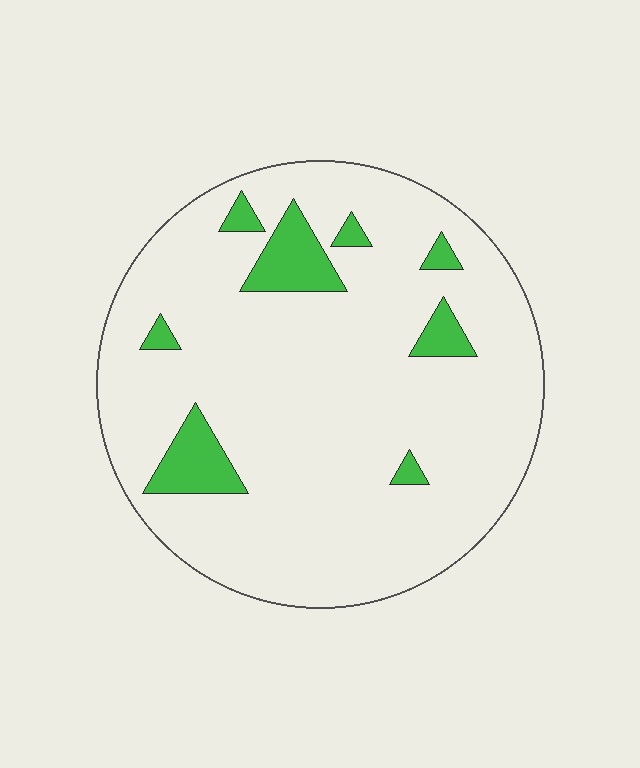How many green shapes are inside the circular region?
8.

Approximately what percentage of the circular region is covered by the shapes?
Approximately 10%.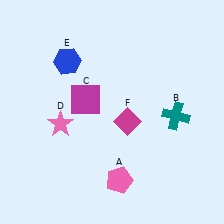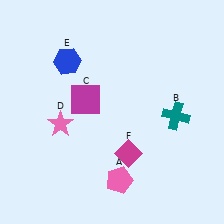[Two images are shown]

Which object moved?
The magenta diamond (F) moved down.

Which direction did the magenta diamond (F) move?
The magenta diamond (F) moved down.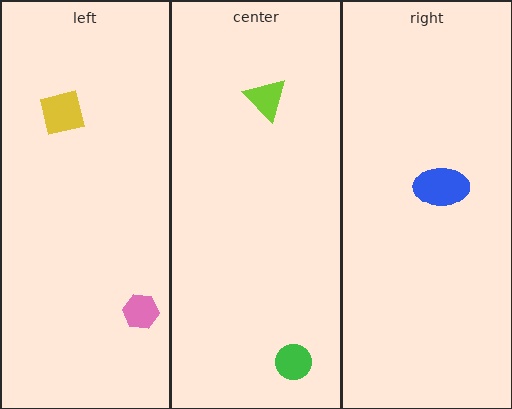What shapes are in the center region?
The green circle, the lime triangle.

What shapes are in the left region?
The pink hexagon, the yellow square.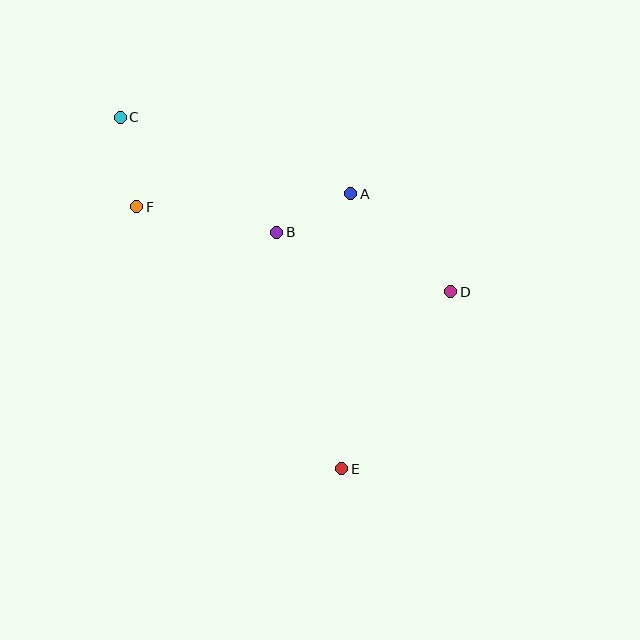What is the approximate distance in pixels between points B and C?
The distance between B and C is approximately 194 pixels.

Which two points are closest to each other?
Points A and B are closest to each other.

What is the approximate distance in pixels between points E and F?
The distance between E and F is approximately 333 pixels.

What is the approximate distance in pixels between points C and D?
The distance between C and D is approximately 374 pixels.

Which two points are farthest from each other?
Points C and E are farthest from each other.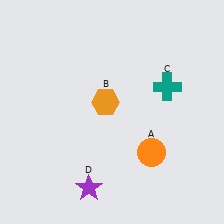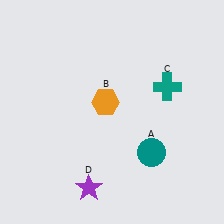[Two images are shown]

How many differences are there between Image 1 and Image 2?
There is 1 difference between the two images.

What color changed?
The circle (A) changed from orange in Image 1 to teal in Image 2.